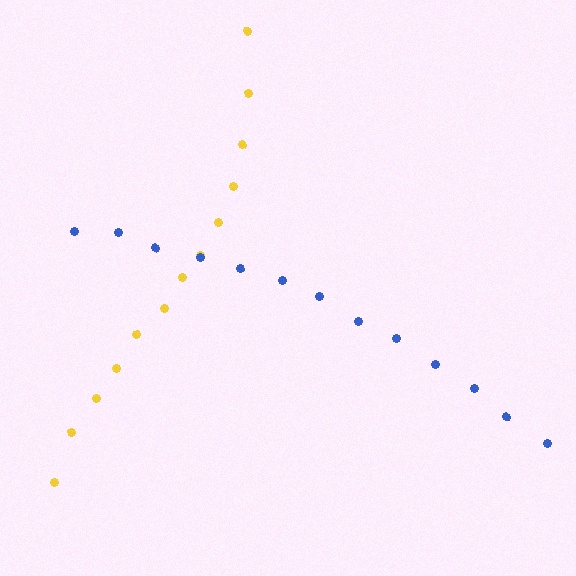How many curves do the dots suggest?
There are 2 distinct paths.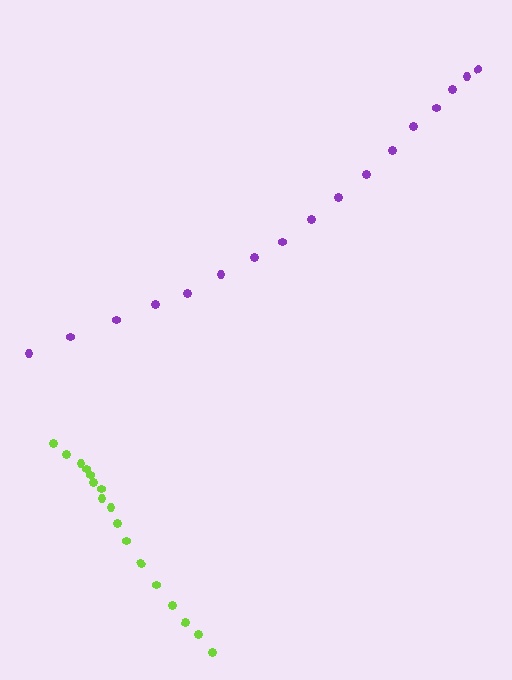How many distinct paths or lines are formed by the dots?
There are 2 distinct paths.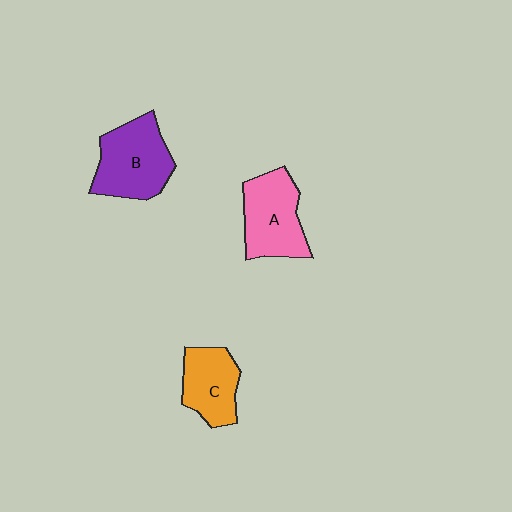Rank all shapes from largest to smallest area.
From largest to smallest: B (purple), A (pink), C (orange).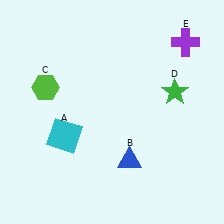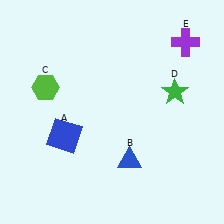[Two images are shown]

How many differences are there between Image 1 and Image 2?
There is 1 difference between the two images.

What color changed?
The square (A) changed from cyan in Image 1 to blue in Image 2.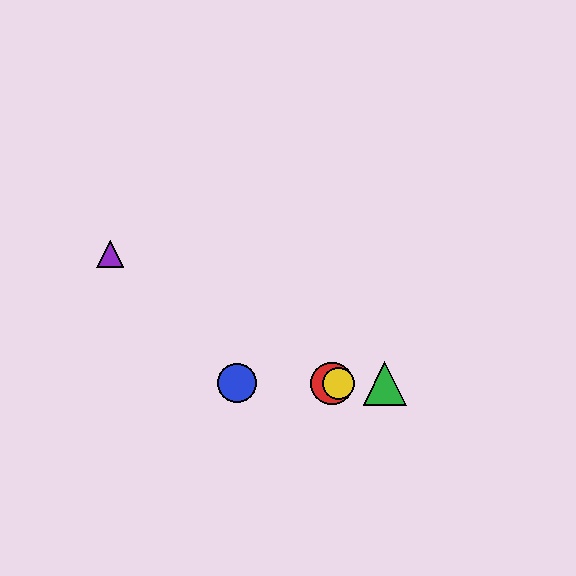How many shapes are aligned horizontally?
4 shapes (the red circle, the blue circle, the green triangle, the yellow circle) are aligned horizontally.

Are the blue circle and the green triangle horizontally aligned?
Yes, both are at y≈383.